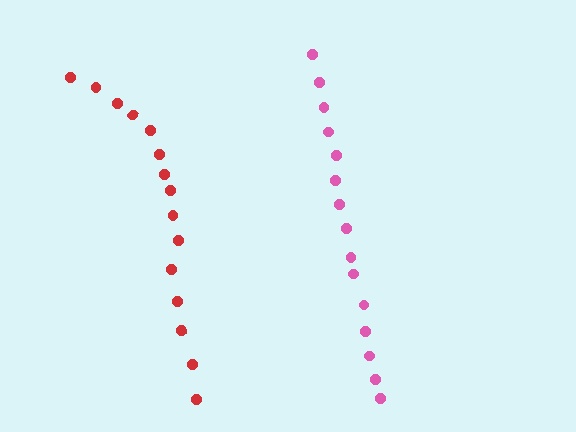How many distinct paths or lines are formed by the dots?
There are 2 distinct paths.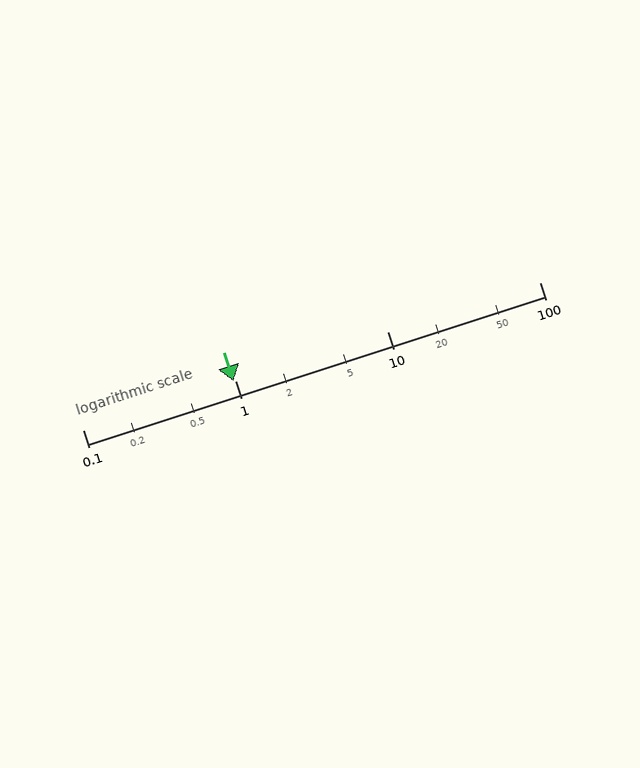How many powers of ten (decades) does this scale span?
The scale spans 3 decades, from 0.1 to 100.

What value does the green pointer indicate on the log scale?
The pointer indicates approximately 0.98.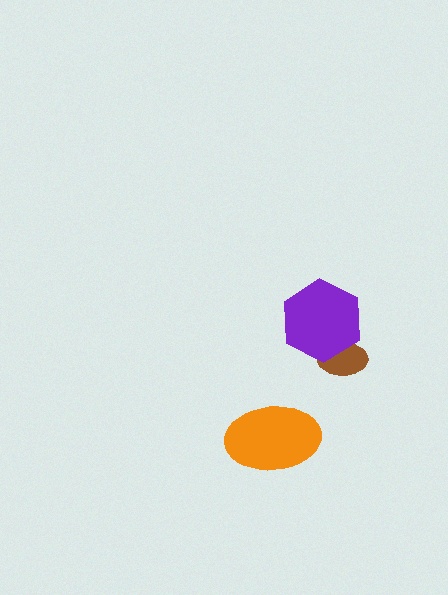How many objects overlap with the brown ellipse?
1 object overlaps with the brown ellipse.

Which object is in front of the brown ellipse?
The purple hexagon is in front of the brown ellipse.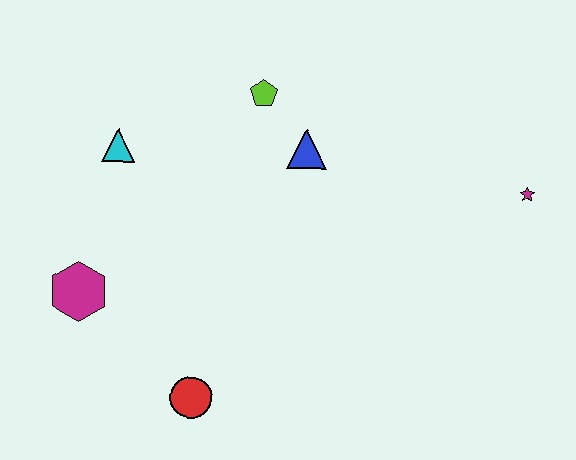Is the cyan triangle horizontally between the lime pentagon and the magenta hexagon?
Yes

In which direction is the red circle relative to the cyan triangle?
The red circle is below the cyan triangle.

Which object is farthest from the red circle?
The magenta star is farthest from the red circle.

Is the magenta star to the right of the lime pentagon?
Yes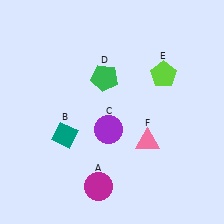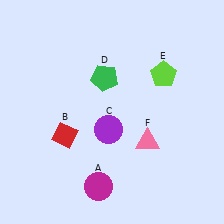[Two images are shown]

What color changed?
The diamond (B) changed from teal in Image 1 to red in Image 2.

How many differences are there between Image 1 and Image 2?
There is 1 difference between the two images.